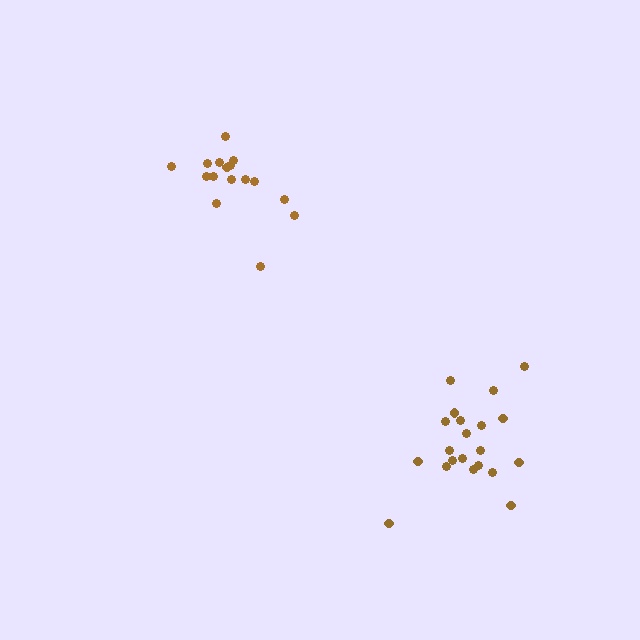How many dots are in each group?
Group 1: 16 dots, Group 2: 21 dots (37 total).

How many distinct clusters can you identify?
There are 2 distinct clusters.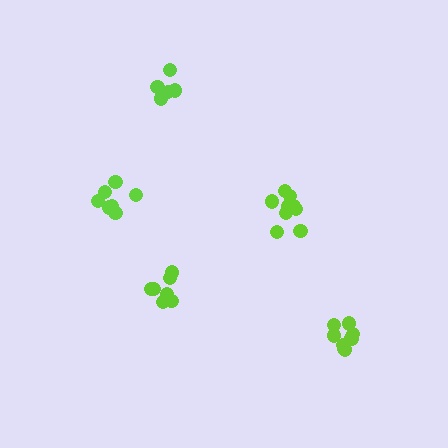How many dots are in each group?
Group 1: 7 dots, Group 2: 9 dots, Group 3: 8 dots, Group 4: 5 dots, Group 5: 7 dots (36 total).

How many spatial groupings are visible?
There are 5 spatial groupings.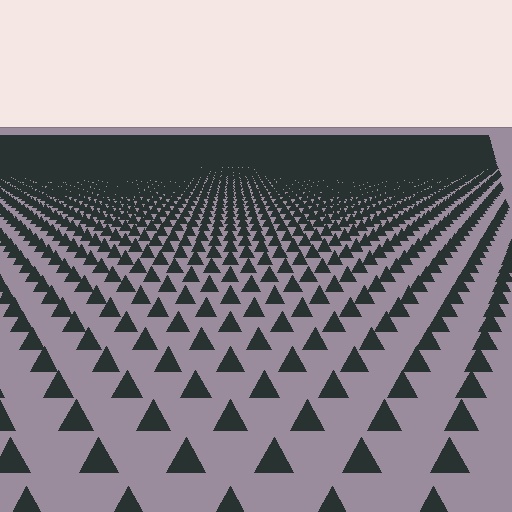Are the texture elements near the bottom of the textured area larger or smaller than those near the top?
Larger. Near the bottom, elements are closer to the viewer and appear at a bigger on-screen size.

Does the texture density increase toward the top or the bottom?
Density increases toward the top.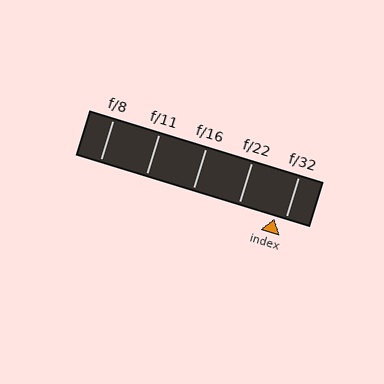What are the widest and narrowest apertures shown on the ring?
The widest aperture shown is f/8 and the narrowest is f/32.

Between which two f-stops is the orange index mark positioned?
The index mark is between f/22 and f/32.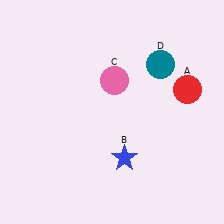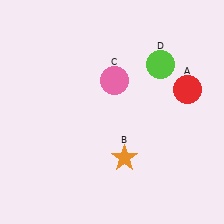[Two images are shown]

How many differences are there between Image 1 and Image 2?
There are 2 differences between the two images.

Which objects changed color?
B changed from blue to orange. D changed from teal to lime.